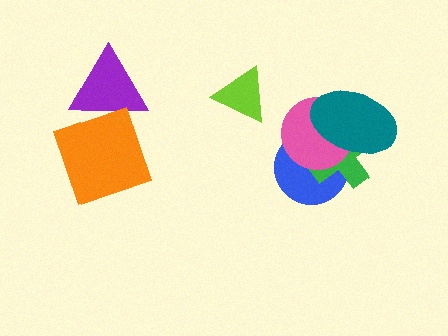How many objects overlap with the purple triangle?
1 object overlaps with the purple triangle.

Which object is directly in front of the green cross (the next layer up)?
The pink circle is directly in front of the green cross.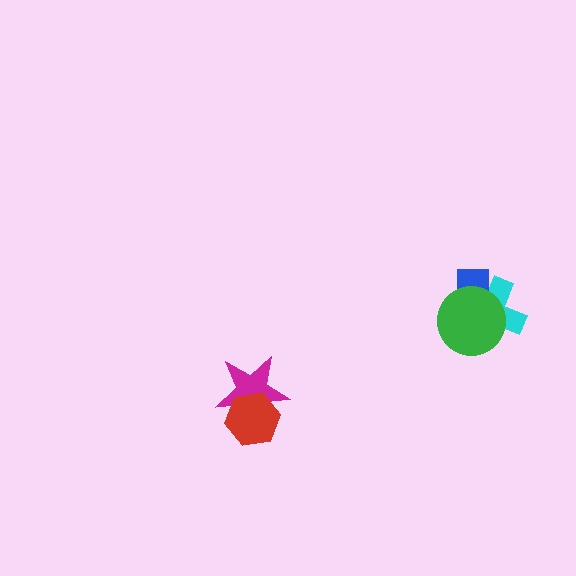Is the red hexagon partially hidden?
No, no other shape covers it.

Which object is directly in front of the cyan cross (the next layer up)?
The blue rectangle is directly in front of the cyan cross.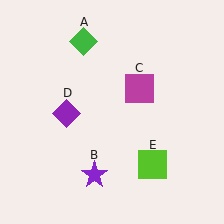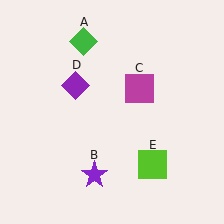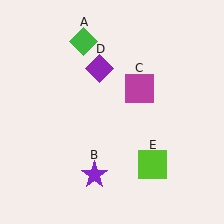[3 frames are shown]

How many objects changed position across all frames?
1 object changed position: purple diamond (object D).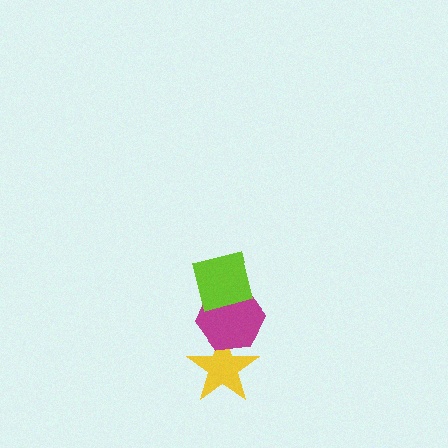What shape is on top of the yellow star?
The magenta hexagon is on top of the yellow star.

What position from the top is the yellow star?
The yellow star is 3rd from the top.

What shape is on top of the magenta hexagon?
The lime square is on top of the magenta hexagon.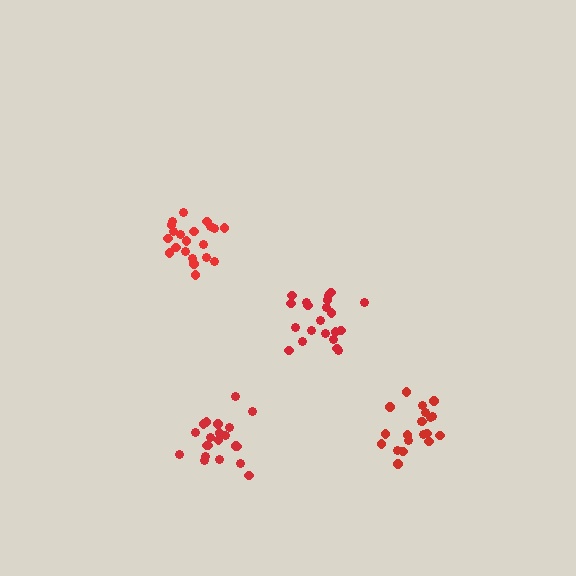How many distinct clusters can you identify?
There are 4 distinct clusters.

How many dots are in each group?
Group 1: 21 dots, Group 2: 21 dots, Group 3: 21 dots, Group 4: 20 dots (83 total).